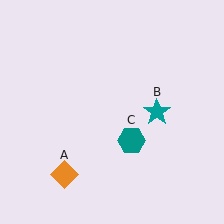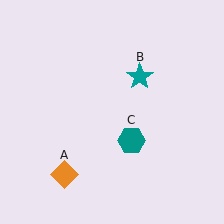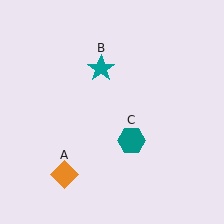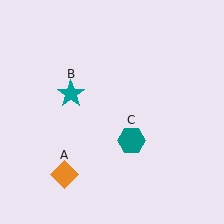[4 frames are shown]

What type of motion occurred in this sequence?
The teal star (object B) rotated counterclockwise around the center of the scene.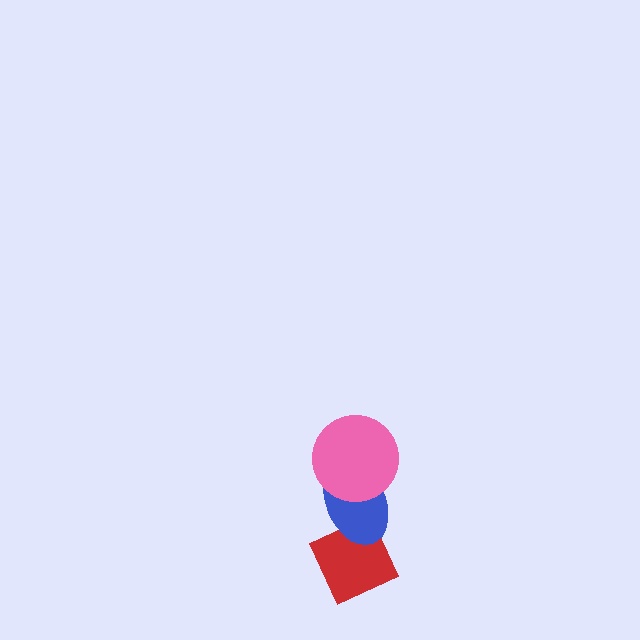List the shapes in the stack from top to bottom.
From top to bottom: the pink circle, the blue ellipse, the red diamond.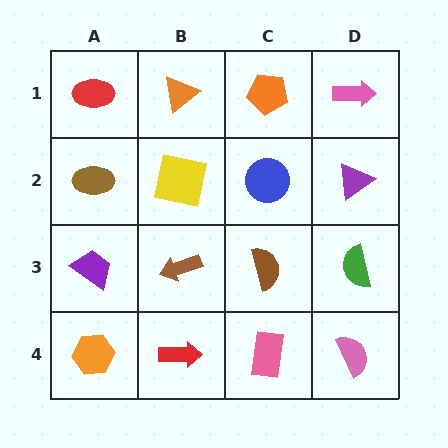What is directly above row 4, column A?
A purple trapezoid.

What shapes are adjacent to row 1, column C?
A blue circle (row 2, column C), an orange triangle (row 1, column B), a pink arrow (row 1, column D).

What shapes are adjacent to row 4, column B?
A brown arrow (row 3, column B), an orange hexagon (row 4, column A), a pink rectangle (row 4, column C).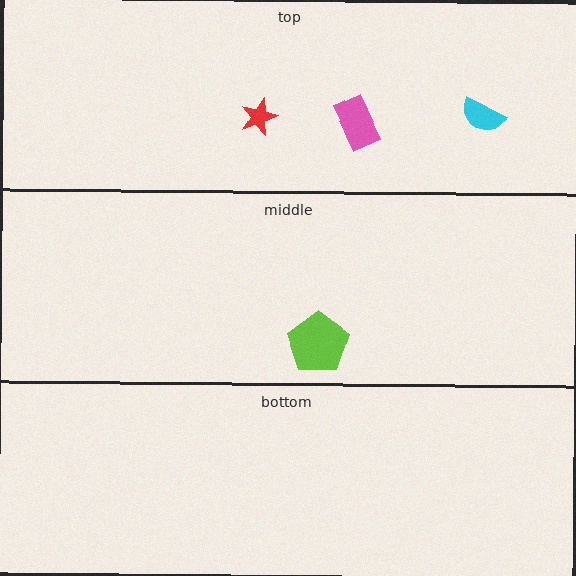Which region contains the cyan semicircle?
The top region.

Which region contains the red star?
The top region.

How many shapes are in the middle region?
1.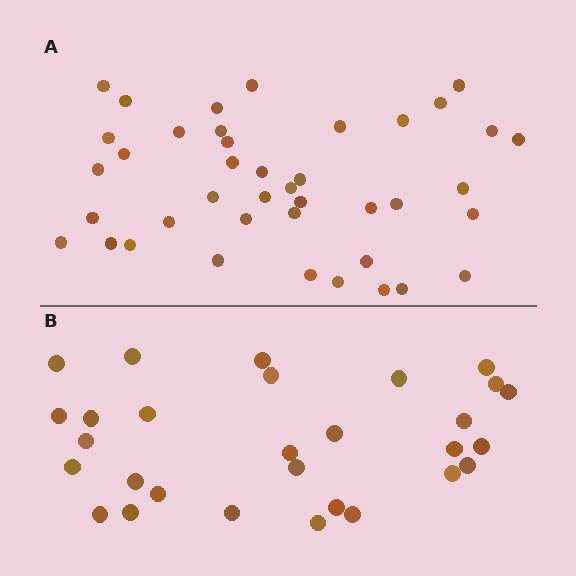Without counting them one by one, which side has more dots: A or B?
Region A (the top region) has more dots.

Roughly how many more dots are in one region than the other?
Region A has roughly 12 or so more dots than region B.